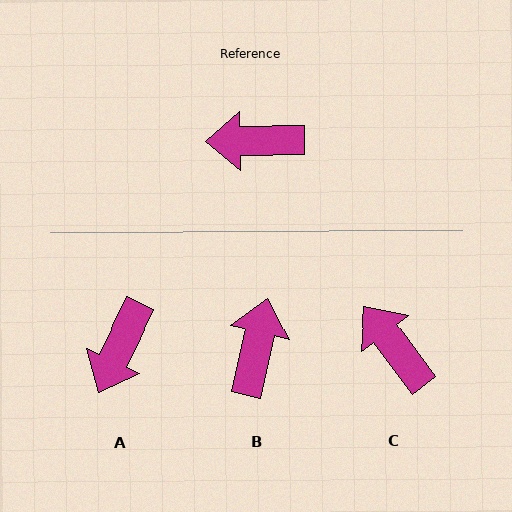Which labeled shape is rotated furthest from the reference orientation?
B, about 104 degrees away.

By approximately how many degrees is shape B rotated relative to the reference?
Approximately 104 degrees clockwise.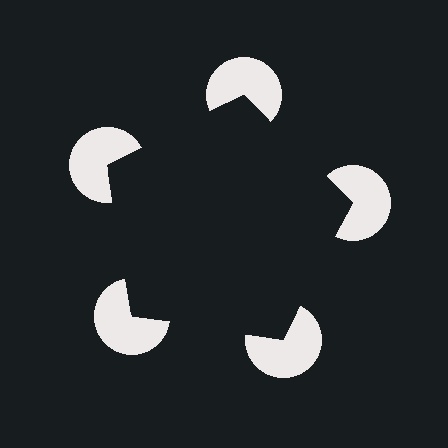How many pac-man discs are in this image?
There are 5 — one at each vertex of the illusory pentagon.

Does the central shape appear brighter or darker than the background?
It typically appears slightly darker than the background, even though no actual brightness change is drawn.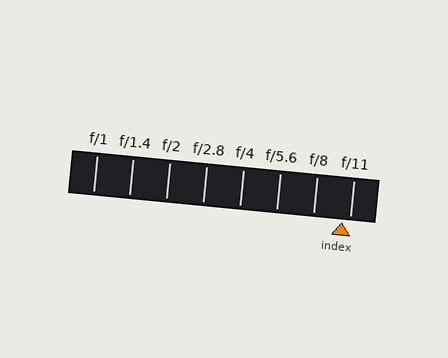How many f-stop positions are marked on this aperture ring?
There are 8 f-stop positions marked.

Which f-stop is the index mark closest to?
The index mark is closest to f/11.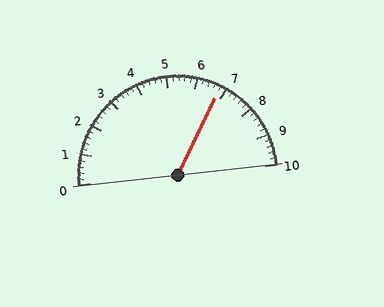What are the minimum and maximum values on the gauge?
The gauge ranges from 0 to 10.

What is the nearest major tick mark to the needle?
The nearest major tick mark is 7.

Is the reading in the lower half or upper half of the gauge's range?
The reading is in the upper half of the range (0 to 10).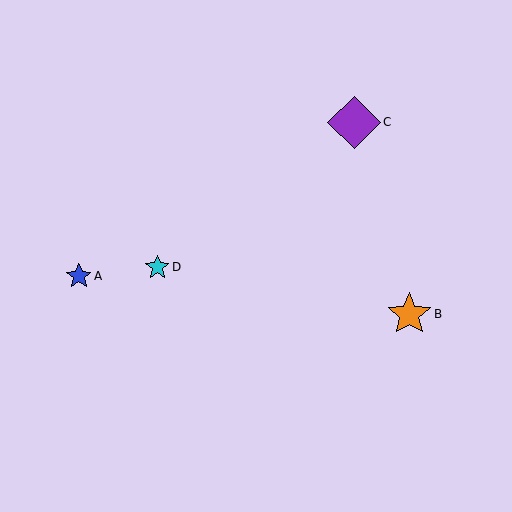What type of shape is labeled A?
Shape A is a blue star.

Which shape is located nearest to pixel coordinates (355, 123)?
The purple diamond (labeled C) at (354, 122) is nearest to that location.